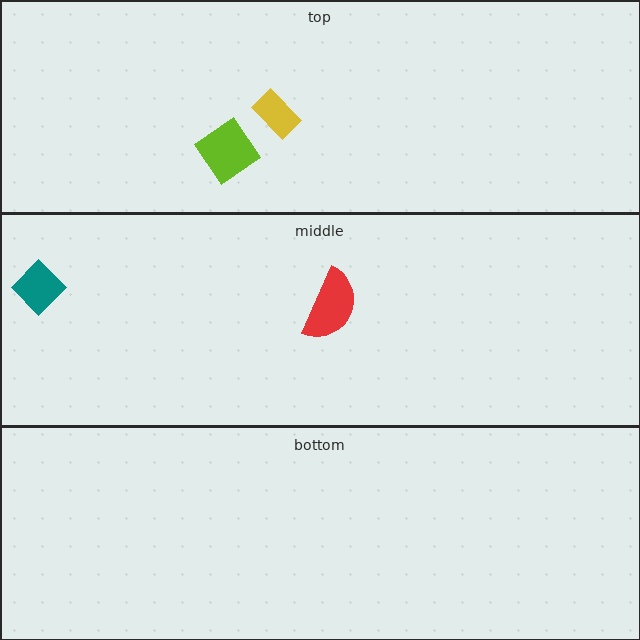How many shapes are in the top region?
2.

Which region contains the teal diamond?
The middle region.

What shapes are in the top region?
The yellow rectangle, the lime diamond.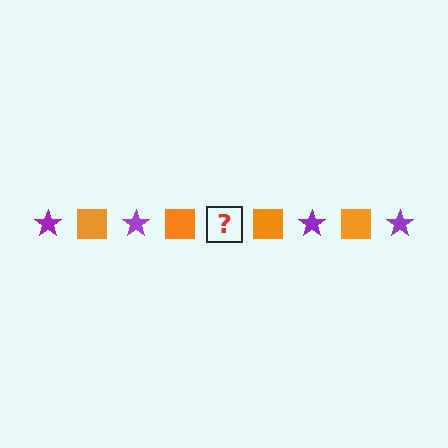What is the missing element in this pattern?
The missing element is a purple star.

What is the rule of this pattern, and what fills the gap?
The rule is that the pattern alternates between purple star and orange square. The gap should be filled with a purple star.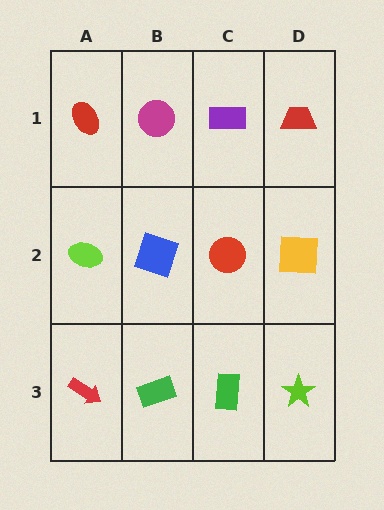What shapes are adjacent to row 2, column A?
A red ellipse (row 1, column A), a red arrow (row 3, column A), a blue square (row 2, column B).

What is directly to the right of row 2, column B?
A red circle.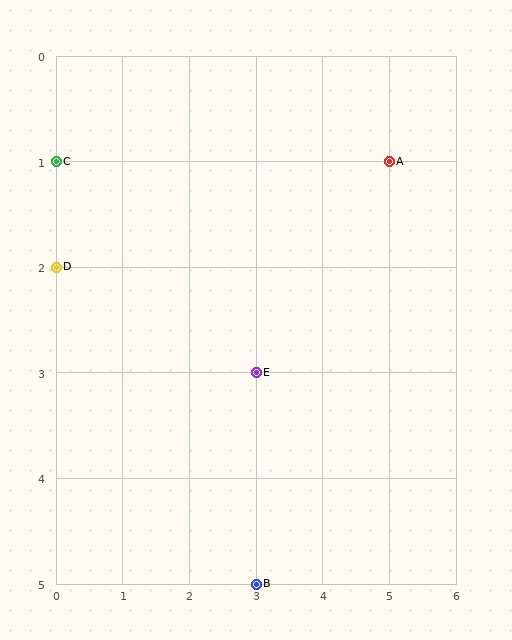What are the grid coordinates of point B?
Point B is at grid coordinates (3, 5).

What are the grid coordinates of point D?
Point D is at grid coordinates (0, 2).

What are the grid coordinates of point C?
Point C is at grid coordinates (0, 1).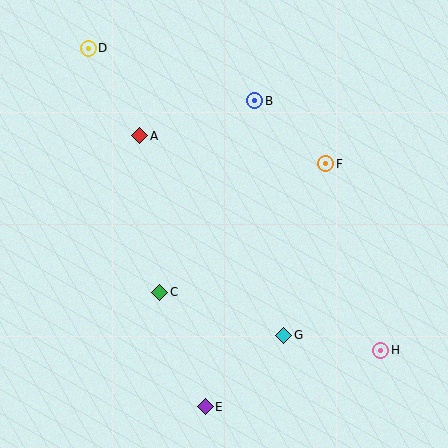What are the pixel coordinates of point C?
Point C is at (160, 292).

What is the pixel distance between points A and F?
The distance between A and F is 188 pixels.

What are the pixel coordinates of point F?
Point F is at (326, 164).